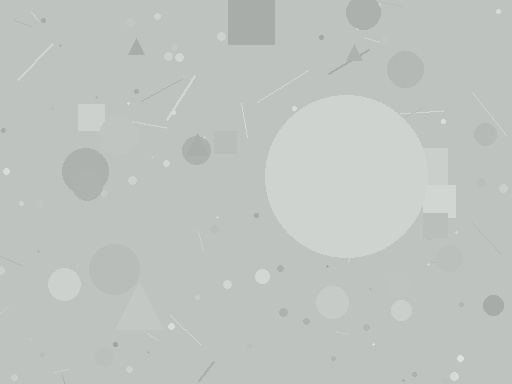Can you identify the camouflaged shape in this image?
The camouflaged shape is a circle.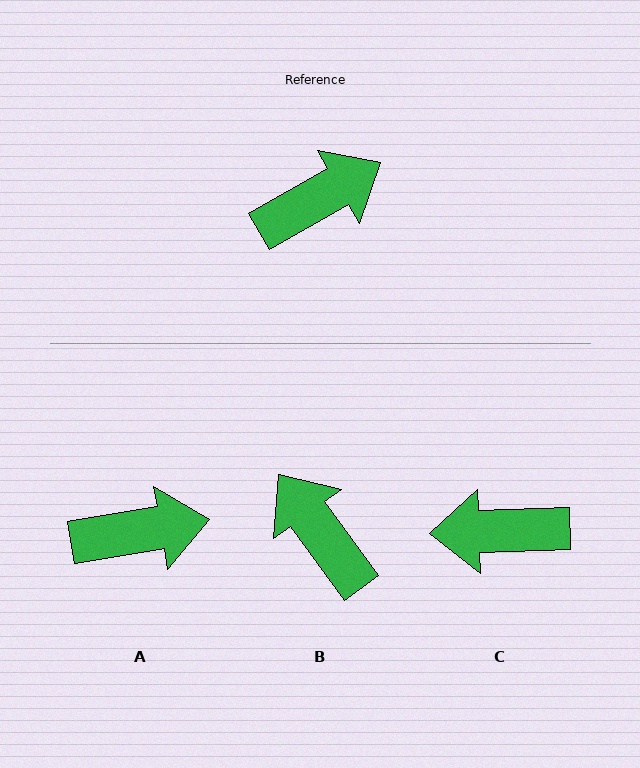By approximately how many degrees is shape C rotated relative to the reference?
Approximately 152 degrees counter-clockwise.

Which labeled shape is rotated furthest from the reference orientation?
C, about 152 degrees away.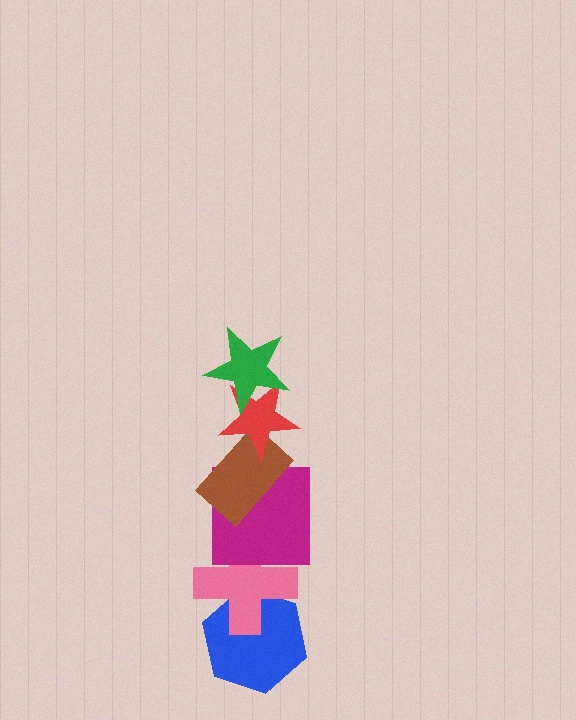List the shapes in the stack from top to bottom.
From top to bottom: the green star, the red star, the brown rectangle, the magenta square, the pink cross, the blue hexagon.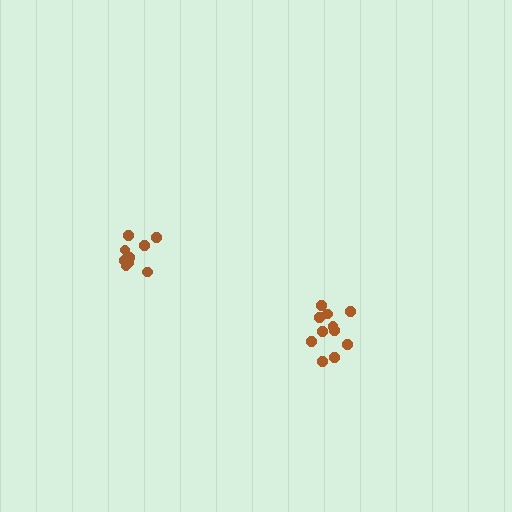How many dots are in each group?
Group 1: 9 dots, Group 2: 11 dots (20 total).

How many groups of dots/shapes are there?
There are 2 groups.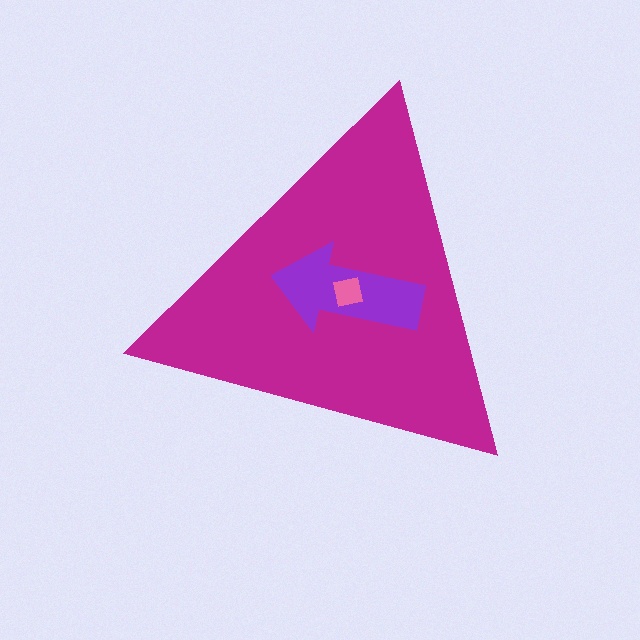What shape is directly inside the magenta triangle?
The purple arrow.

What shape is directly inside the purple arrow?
The pink square.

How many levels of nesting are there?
3.